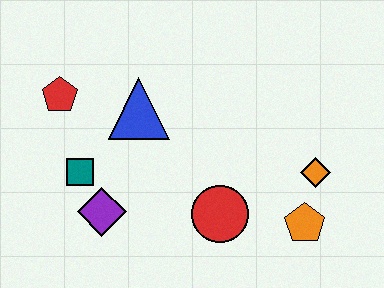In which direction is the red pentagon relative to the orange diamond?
The red pentagon is to the left of the orange diamond.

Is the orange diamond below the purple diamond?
No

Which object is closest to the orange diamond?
The orange pentagon is closest to the orange diamond.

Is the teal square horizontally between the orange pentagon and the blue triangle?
No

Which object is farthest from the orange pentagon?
The red pentagon is farthest from the orange pentagon.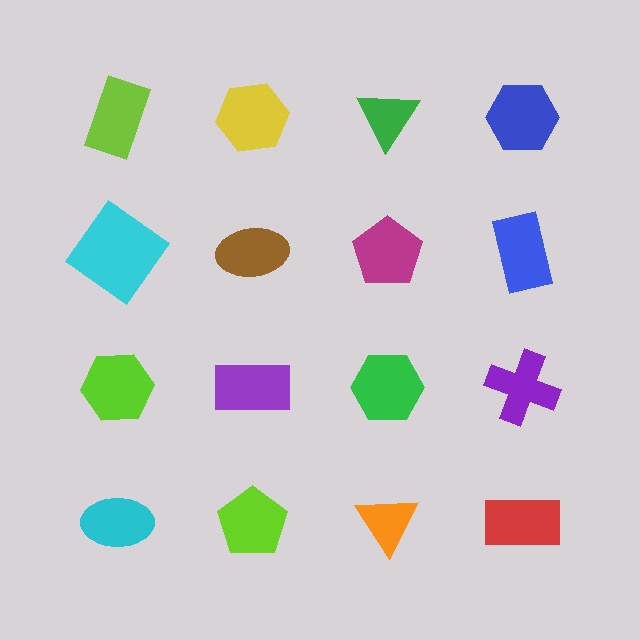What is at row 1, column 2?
A yellow hexagon.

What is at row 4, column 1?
A cyan ellipse.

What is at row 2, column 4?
A blue rectangle.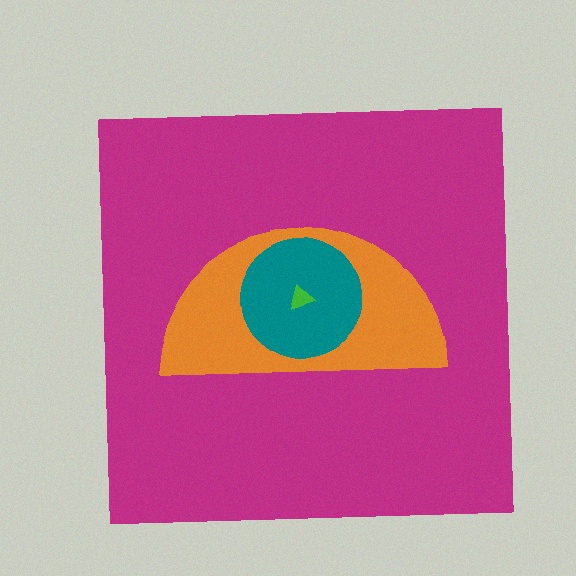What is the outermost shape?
The magenta square.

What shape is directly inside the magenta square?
The orange semicircle.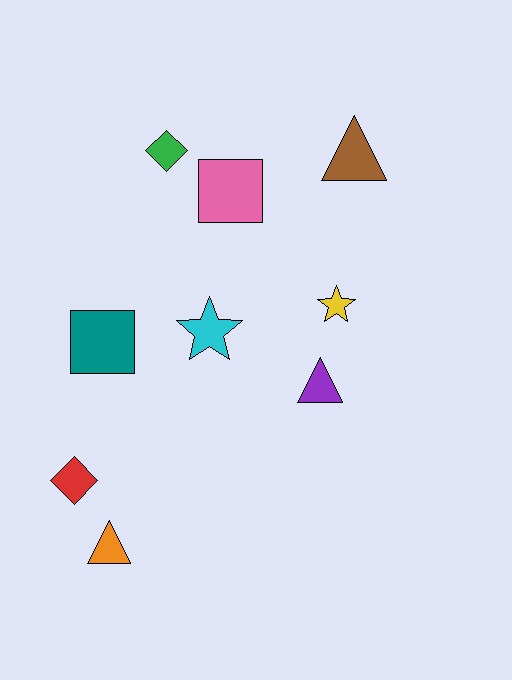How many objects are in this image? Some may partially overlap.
There are 9 objects.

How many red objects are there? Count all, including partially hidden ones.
There is 1 red object.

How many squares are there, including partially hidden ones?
There are 2 squares.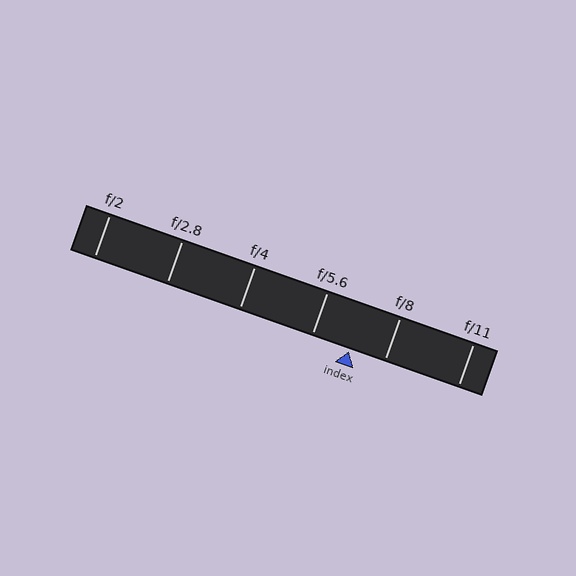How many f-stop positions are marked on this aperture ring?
There are 6 f-stop positions marked.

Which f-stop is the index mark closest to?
The index mark is closest to f/8.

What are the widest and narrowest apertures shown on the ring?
The widest aperture shown is f/2 and the narrowest is f/11.